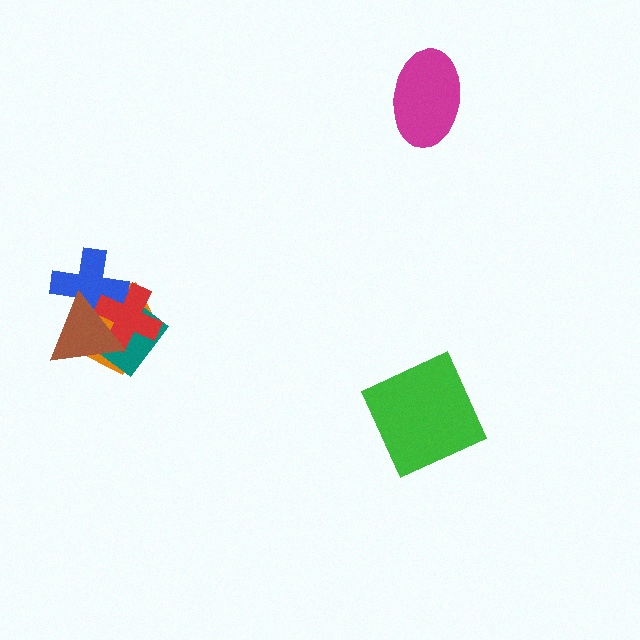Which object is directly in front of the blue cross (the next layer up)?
The red cross is directly in front of the blue cross.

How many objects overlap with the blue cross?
3 objects overlap with the blue cross.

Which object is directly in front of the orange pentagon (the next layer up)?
The blue cross is directly in front of the orange pentagon.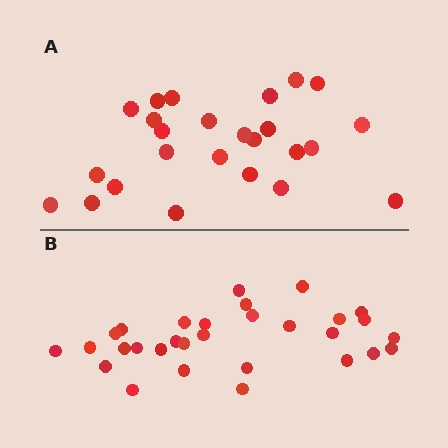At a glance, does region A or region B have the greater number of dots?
Region B (the bottom region) has more dots.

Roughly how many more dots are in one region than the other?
Region B has about 5 more dots than region A.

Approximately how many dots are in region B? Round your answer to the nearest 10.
About 30 dots.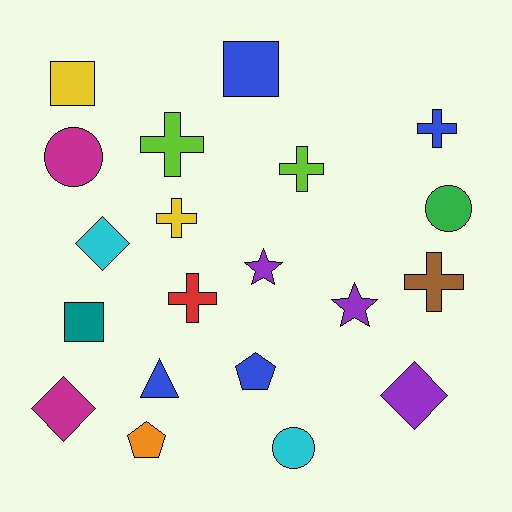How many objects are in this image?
There are 20 objects.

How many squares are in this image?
There are 3 squares.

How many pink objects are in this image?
There are no pink objects.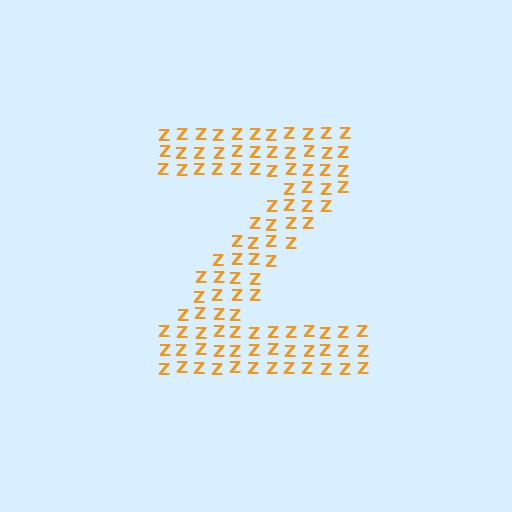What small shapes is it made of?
It is made of small letter Z's.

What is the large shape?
The large shape is the letter Z.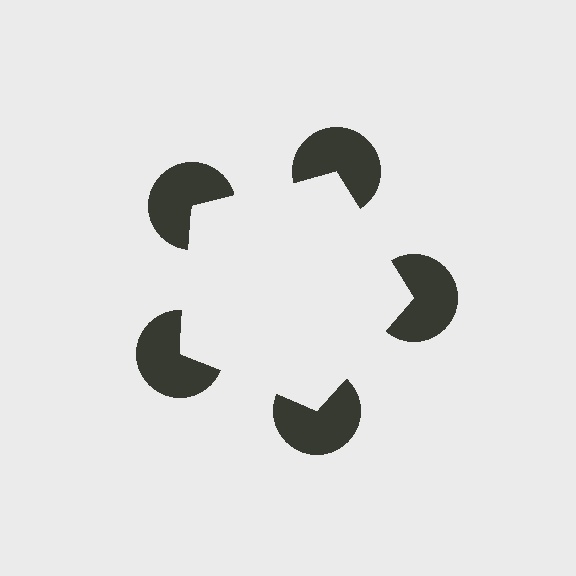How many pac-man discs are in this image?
There are 5 — one at each vertex of the illusory pentagon.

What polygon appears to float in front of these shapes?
An illusory pentagon — its edges are inferred from the aligned wedge cuts in the pac-man discs, not physically drawn.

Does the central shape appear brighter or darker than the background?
It typically appears slightly brighter than the background, even though no actual brightness change is drawn.